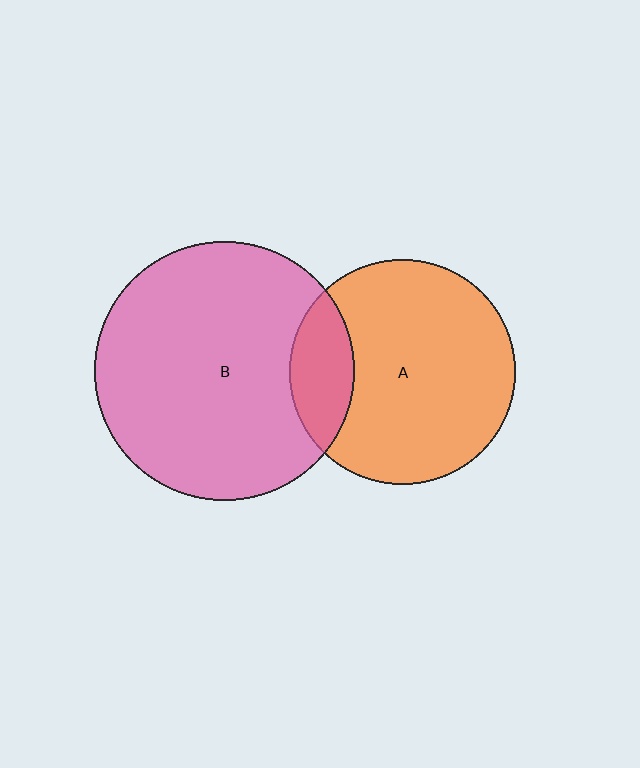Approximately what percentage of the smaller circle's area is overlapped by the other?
Approximately 20%.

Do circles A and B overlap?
Yes.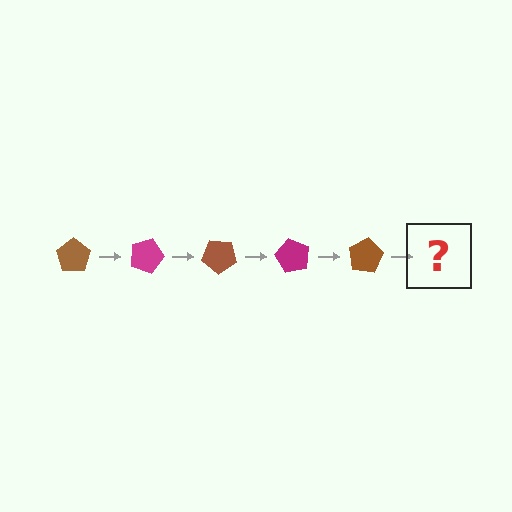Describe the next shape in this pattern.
It should be a magenta pentagon, rotated 100 degrees from the start.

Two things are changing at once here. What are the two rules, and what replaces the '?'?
The two rules are that it rotates 20 degrees each step and the color cycles through brown and magenta. The '?' should be a magenta pentagon, rotated 100 degrees from the start.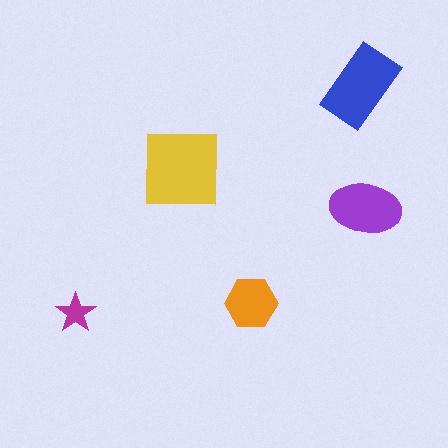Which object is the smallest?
The magenta star.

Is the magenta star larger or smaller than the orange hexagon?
Smaller.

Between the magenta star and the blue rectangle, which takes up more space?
The blue rectangle.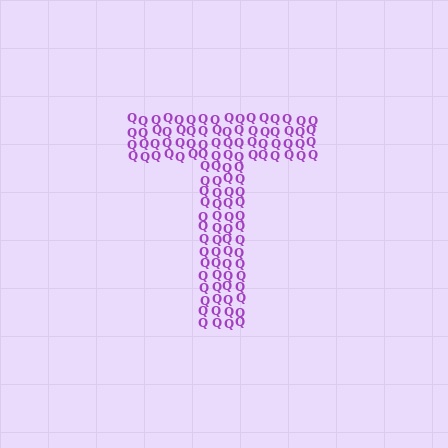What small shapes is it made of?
It is made of small letter Q's.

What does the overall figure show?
The overall figure shows the letter T.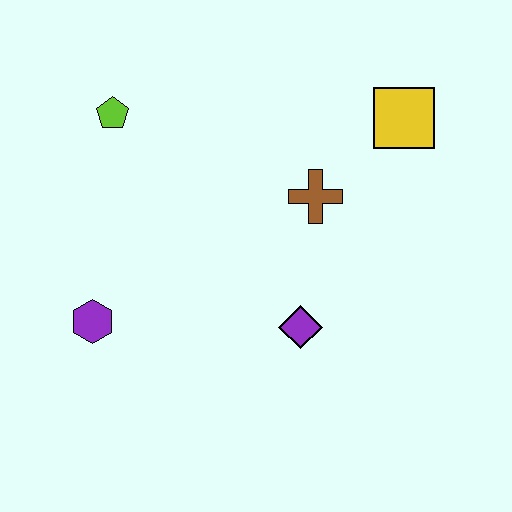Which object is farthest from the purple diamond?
The lime pentagon is farthest from the purple diamond.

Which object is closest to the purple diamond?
The brown cross is closest to the purple diamond.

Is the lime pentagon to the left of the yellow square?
Yes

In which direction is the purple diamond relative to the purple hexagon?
The purple diamond is to the right of the purple hexagon.